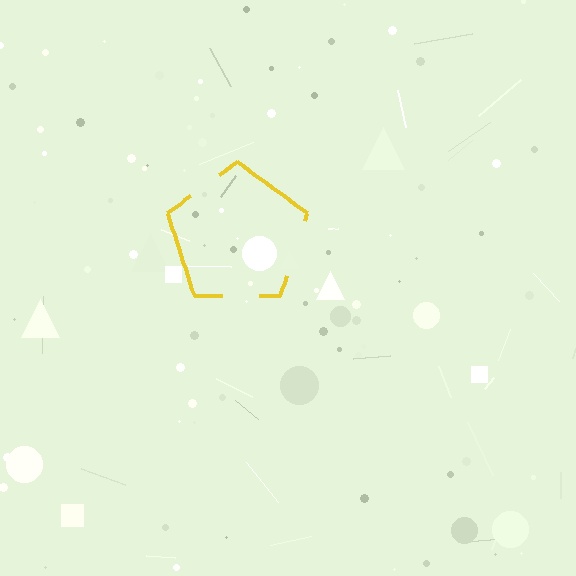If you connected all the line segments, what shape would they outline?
They would outline a pentagon.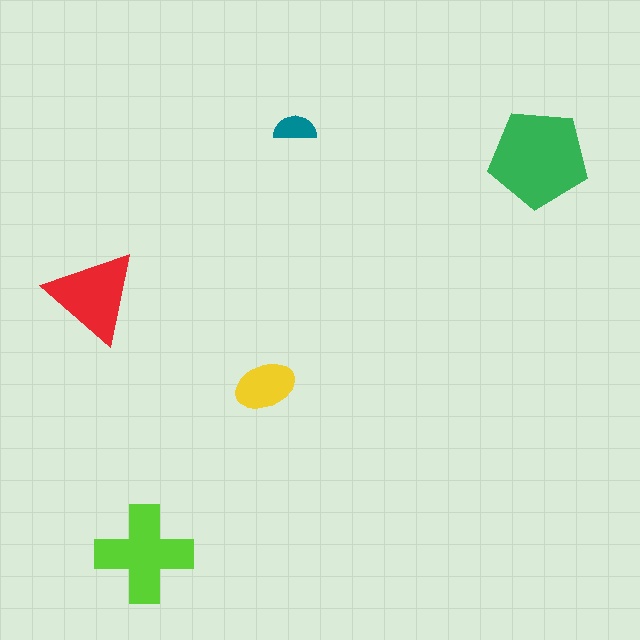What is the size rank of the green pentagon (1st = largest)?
1st.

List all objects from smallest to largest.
The teal semicircle, the yellow ellipse, the red triangle, the lime cross, the green pentagon.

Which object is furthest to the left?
The red triangle is leftmost.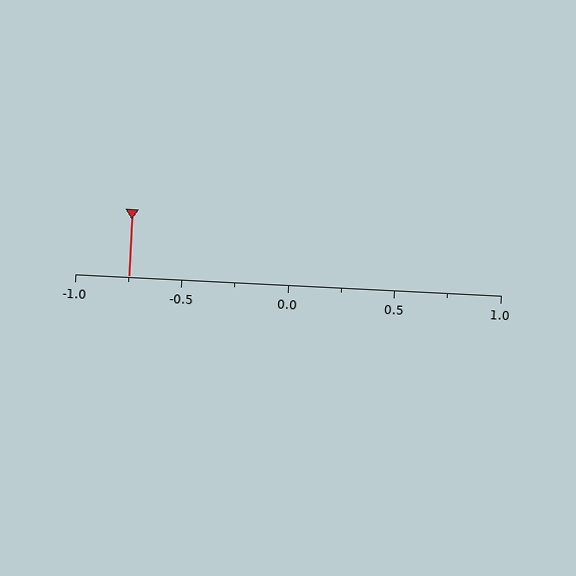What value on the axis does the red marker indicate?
The marker indicates approximately -0.75.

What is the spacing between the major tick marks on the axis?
The major ticks are spaced 0.5 apart.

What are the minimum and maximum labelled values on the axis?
The axis runs from -1.0 to 1.0.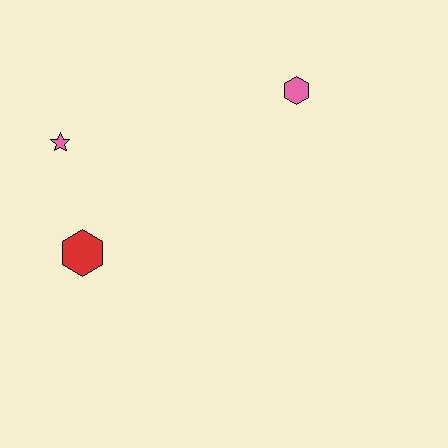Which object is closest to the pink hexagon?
The pink star is closest to the pink hexagon.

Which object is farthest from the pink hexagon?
The red hexagon is farthest from the pink hexagon.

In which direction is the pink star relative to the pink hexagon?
The pink star is to the left of the pink hexagon.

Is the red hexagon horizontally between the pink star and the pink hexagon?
Yes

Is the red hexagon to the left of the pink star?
No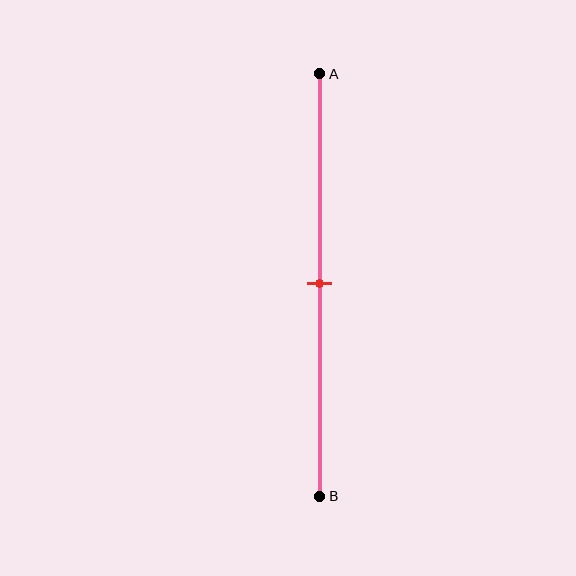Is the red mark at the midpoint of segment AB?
Yes, the mark is approximately at the midpoint.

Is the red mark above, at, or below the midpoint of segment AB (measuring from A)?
The red mark is approximately at the midpoint of segment AB.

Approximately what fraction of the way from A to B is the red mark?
The red mark is approximately 50% of the way from A to B.